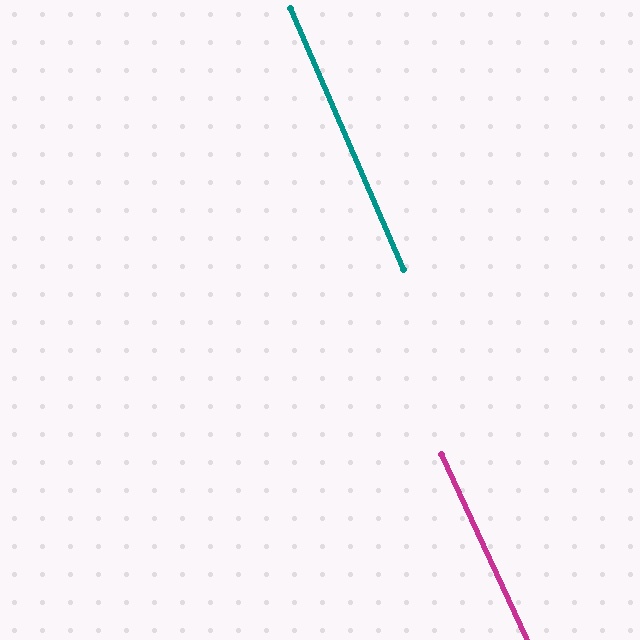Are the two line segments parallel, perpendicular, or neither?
Parallel — their directions differ by only 1.3°.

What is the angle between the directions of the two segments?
Approximately 1 degree.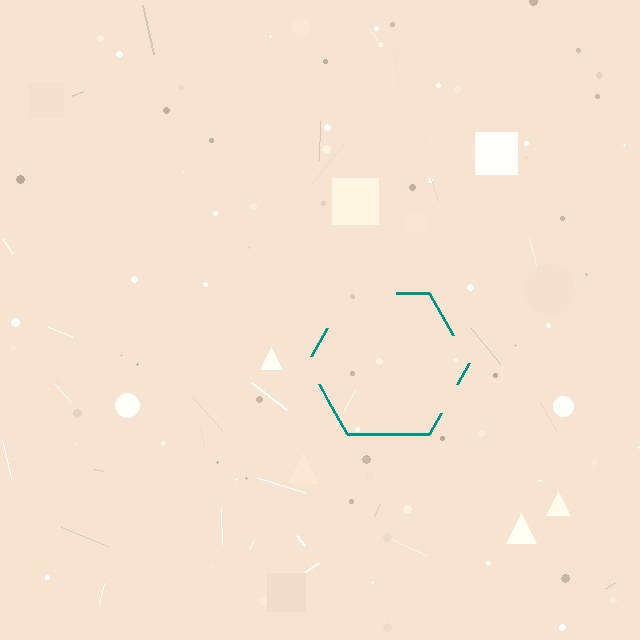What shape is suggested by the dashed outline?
The dashed outline suggests a hexagon.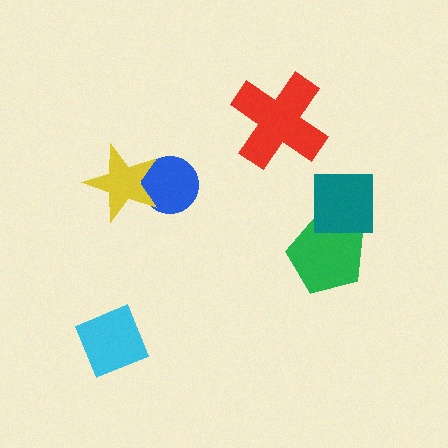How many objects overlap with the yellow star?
1 object overlaps with the yellow star.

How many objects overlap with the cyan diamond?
0 objects overlap with the cyan diamond.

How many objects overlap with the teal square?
1 object overlaps with the teal square.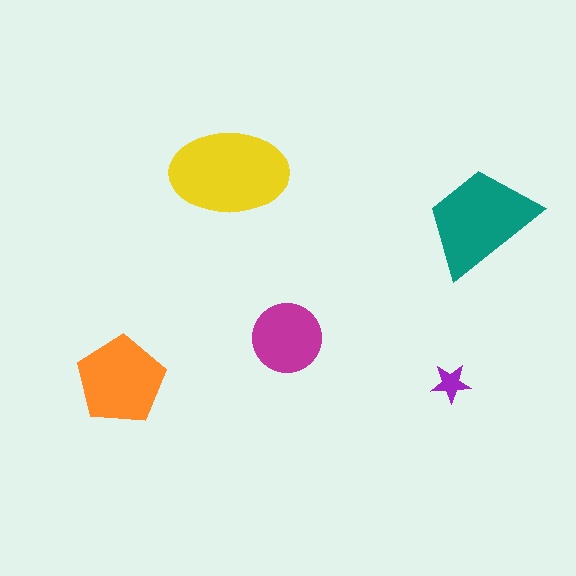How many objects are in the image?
There are 5 objects in the image.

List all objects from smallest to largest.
The purple star, the magenta circle, the orange pentagon, the teal trapezoid, the yellow ellipse.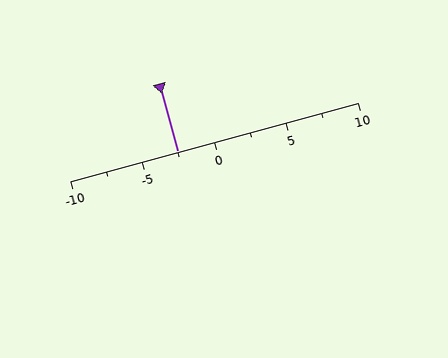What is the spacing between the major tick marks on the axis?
The major ticks are spaced 5 apart.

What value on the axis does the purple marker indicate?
The marker indicates approximately -2.5.